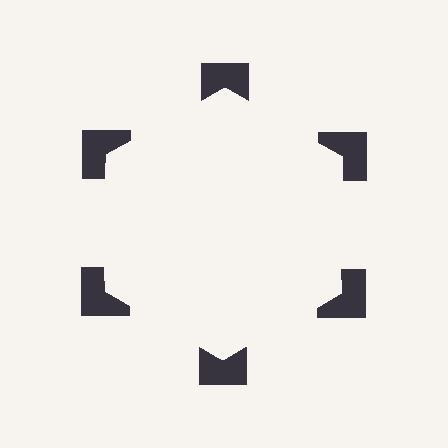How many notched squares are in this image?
There are 6 — one at each vertex of the illusory hexagon.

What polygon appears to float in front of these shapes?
An illusory hexagon — its edges are inferred from the aligned wedge cuts in the notched squares, not physically drawn.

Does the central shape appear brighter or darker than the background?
It typically appears slightly brighter than the background, even though no actual brightness change is drawn.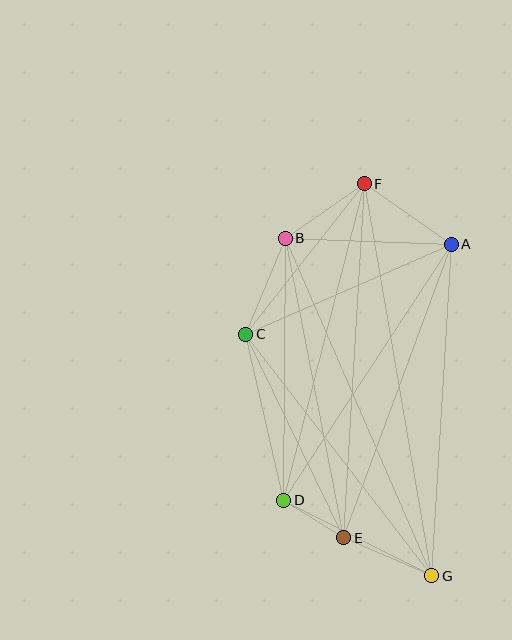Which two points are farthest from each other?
Points F and G are farthest from each other.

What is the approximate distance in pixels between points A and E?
The distance between A and E is approximately 312 pixels.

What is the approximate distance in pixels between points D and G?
The distance between D and G is approximately 166 pixels.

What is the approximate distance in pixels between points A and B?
The distance between A and B is approximately 166 pixels.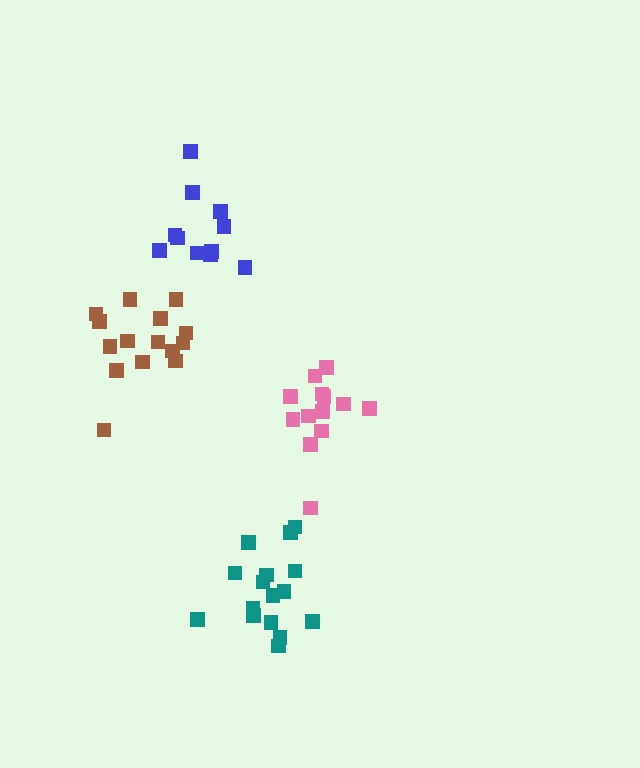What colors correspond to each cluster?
The clusters are colored: brown, teal, blue, pink.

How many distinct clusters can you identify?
There are 4 distinct clusters.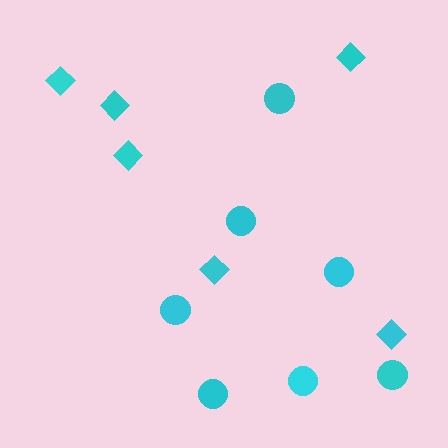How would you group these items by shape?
There are 2 groups: one group of circles (7) and one group of diamonds (6).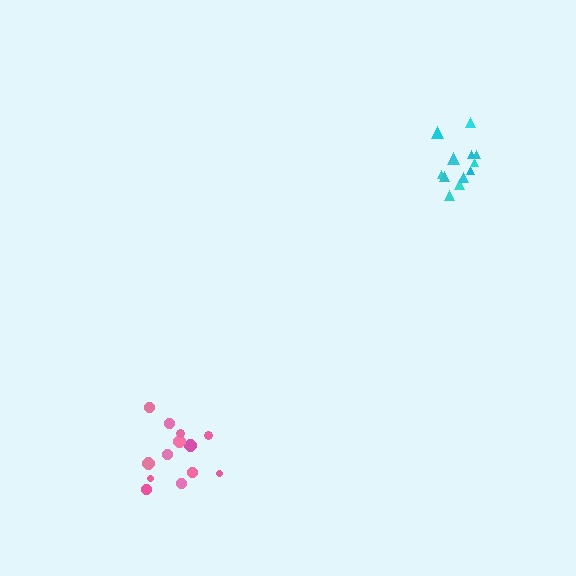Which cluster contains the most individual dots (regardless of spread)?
Pink (13).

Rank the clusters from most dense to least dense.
cyan, pink.